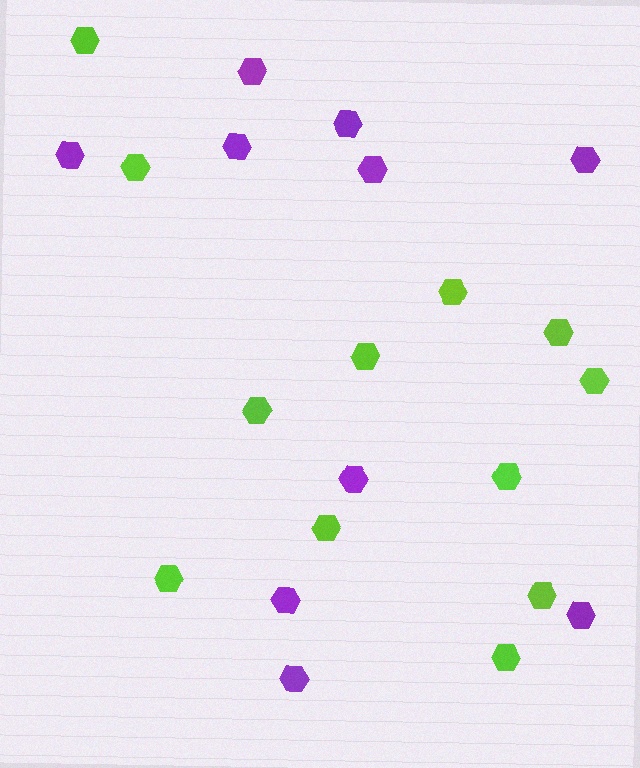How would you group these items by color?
There are 2 groups: one group of lime hexagons (12) and one group of purple hexagons (10).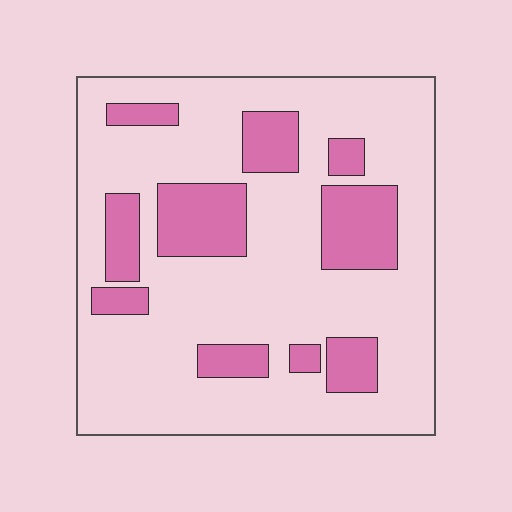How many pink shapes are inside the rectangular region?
10.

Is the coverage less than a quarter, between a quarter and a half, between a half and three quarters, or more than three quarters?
Less than a quarter.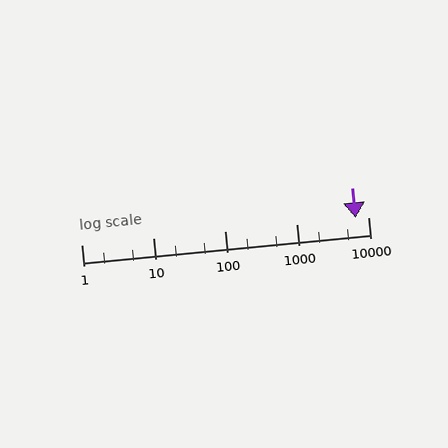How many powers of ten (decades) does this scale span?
The scale spans 4 decades, from 1 to 10000.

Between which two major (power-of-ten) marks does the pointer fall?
The pointer is between 1000 and 10000.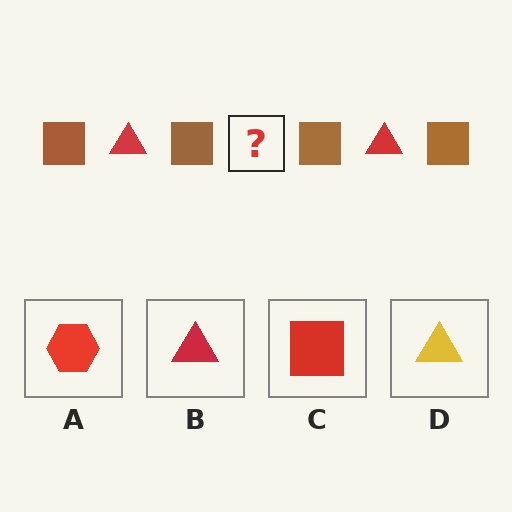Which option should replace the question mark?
Option B.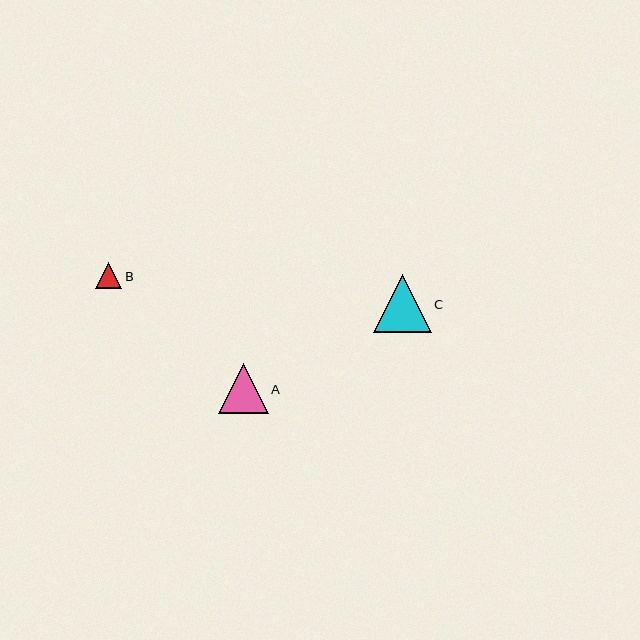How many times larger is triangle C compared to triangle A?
Triangle C is approximately 1.1 times the size of triangle A.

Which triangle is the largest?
Triangle C is the largest with a size of approximately 58 pixels.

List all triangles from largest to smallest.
From largest to smallest: C, A, B.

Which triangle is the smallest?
Triangle B is the smallest with a size of approximately 26 pixels.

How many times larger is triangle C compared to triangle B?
Triangle C is approximately 2.2 times the size of triangle B.